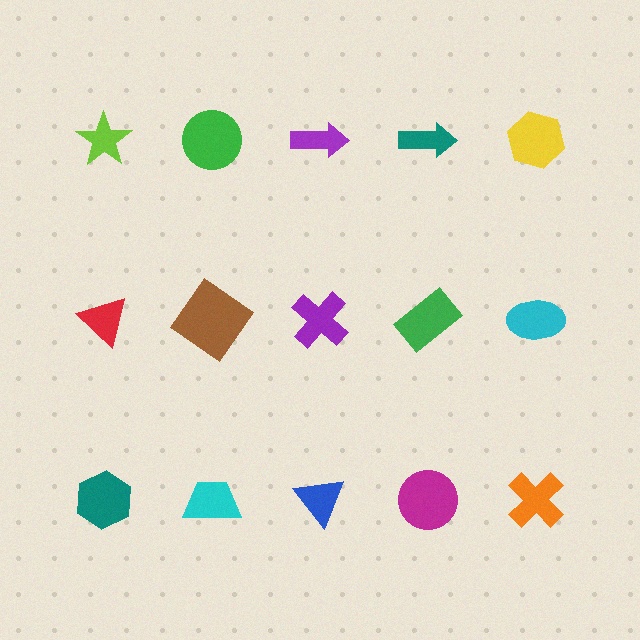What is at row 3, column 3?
A blue triangle.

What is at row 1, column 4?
A teal arrow.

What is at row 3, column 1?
A teal hexagon.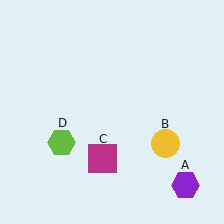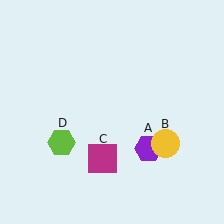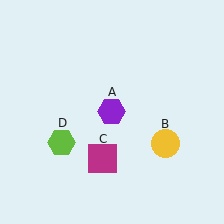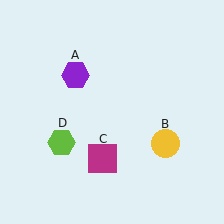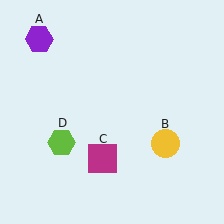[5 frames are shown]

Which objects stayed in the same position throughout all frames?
Yellow circle (object B) and magenta square (object C) and lime hexagon (object D) remained stationary.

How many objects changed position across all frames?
1 object changed position: purple hexagon (object A).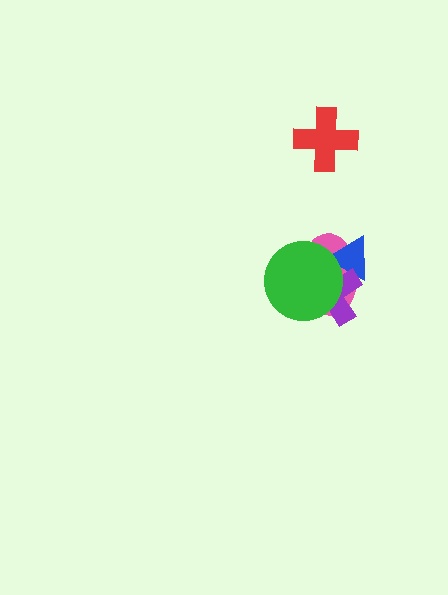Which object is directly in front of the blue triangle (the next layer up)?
The purple cross is directly in front of the blue triangle.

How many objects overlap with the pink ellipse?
3 objects overlap with the pink ellipse.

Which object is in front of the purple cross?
The green circle is in front of the purple cross.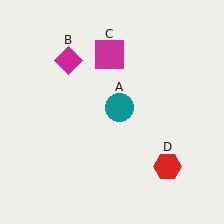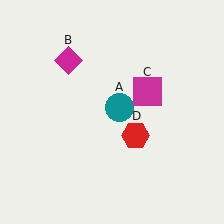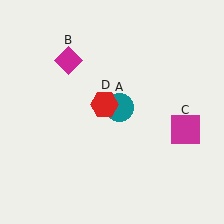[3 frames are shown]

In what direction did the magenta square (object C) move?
The magenta square (object C) moved down and to the right.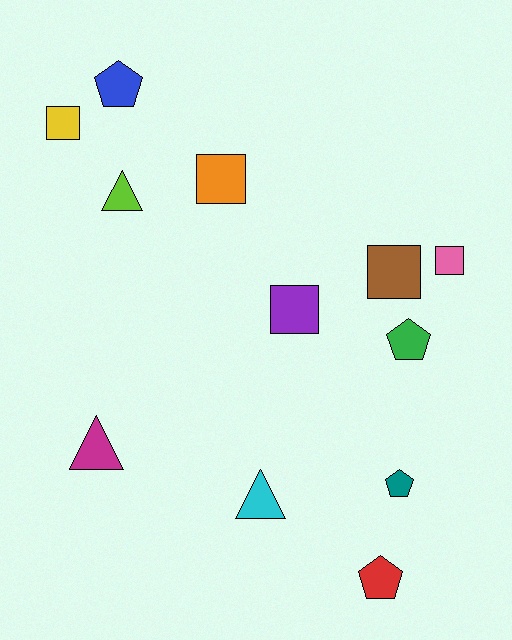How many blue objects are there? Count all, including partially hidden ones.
There is 1 blue object.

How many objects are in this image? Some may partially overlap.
There are 12 objects.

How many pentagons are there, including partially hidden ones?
There are 4 pentagons.